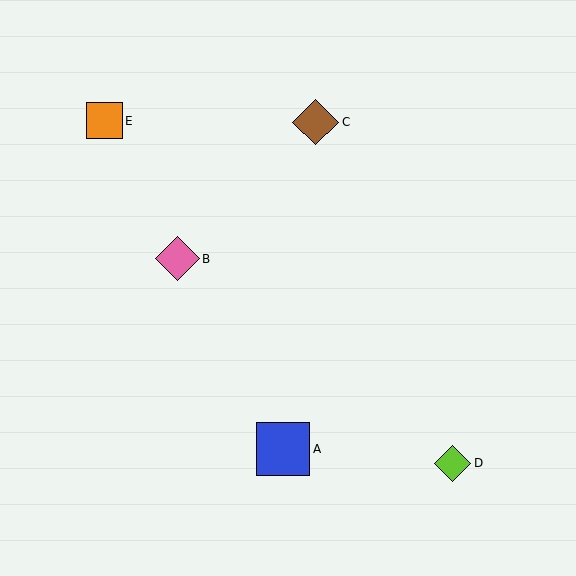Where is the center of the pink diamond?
The center of the pink diamond is at (177, 259).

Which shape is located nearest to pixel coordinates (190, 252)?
The pink diamond (labeled B) at (177, 259) is nearest to that location.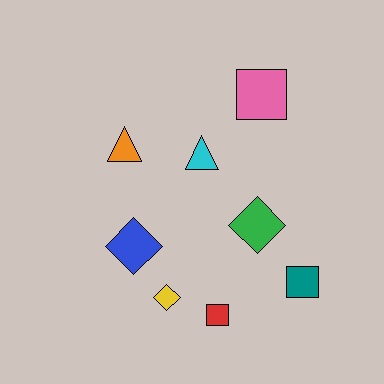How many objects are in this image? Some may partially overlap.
There are 8 objects.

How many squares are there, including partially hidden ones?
There are 3 squares.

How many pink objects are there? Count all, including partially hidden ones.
There is 1 pink object.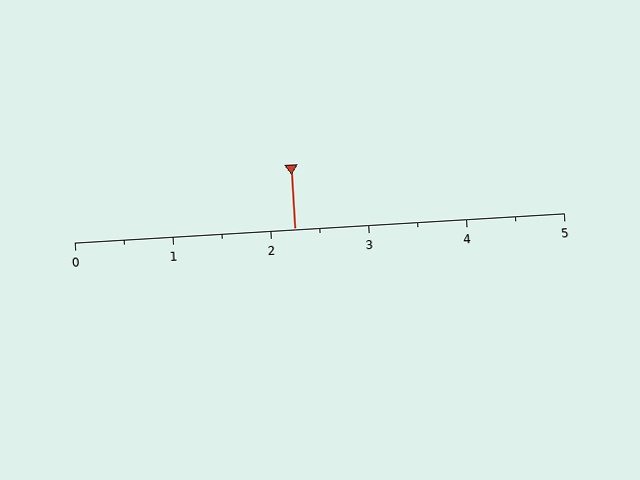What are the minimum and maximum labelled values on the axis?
The axis runs from 0 to 5.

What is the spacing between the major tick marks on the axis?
The major ticks are spaced 1 apart.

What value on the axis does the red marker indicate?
The marker indicates approximately 2.2.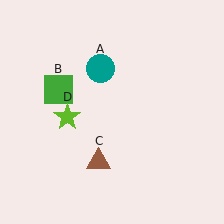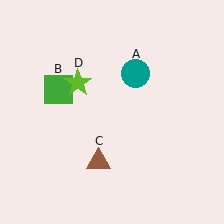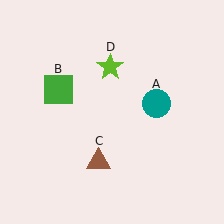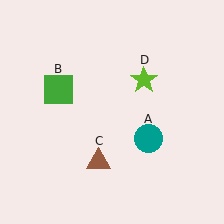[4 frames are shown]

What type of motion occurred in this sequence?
The teal circle (object A), lime star (object D) rotated clockwise around the center of the scene.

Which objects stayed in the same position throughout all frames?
Green square (object B) and brown triangle (object C) remained stationary.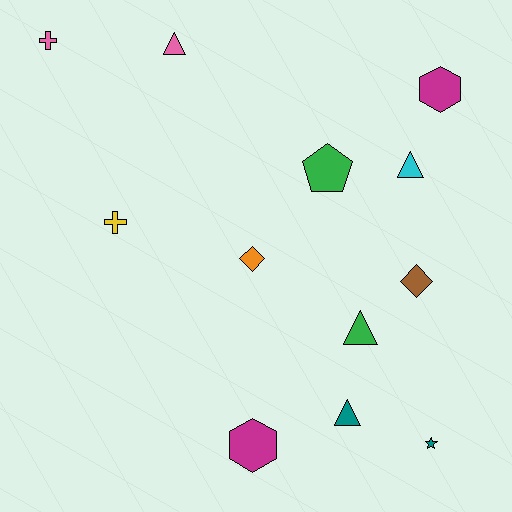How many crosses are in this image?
There are 2 crosses.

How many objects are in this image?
There are 12 objects.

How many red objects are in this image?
There are no red objects.